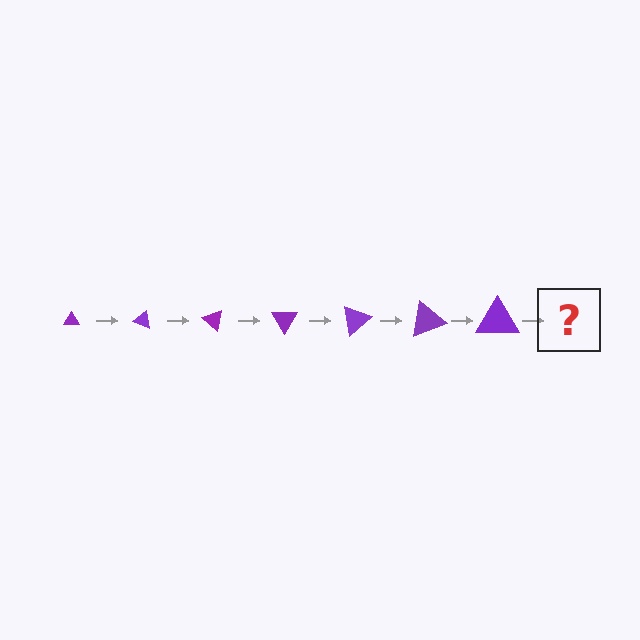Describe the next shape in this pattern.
It should be a triangle, larger than the previous one and rotated 140 degrees from the start.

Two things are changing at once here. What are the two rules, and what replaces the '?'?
The two rules are that the triangle grows larger each step and it rotates 20 degrees each step. The '?' should be a triangle, larger than the previous one and rotated 140 degrees from the start.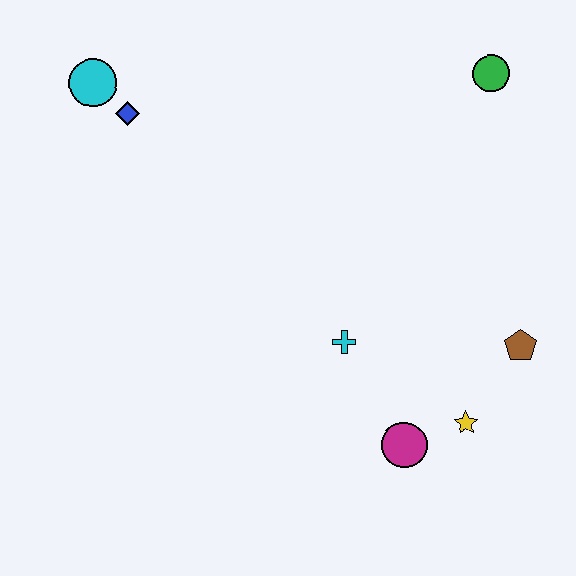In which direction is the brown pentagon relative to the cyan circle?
The brown pentagon is to the right of the cyan circle.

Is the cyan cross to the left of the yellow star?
Yes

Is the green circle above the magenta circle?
Yes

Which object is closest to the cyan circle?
The blue diamond is closest to the cyan circle.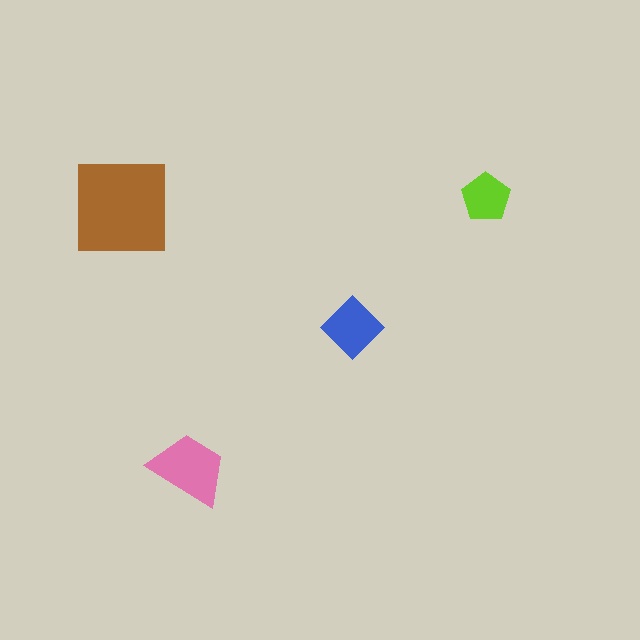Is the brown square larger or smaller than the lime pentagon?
Larger.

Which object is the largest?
The brown square.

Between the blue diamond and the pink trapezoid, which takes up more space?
The pink trapezoid.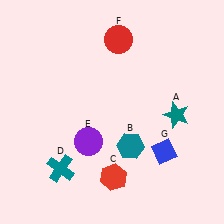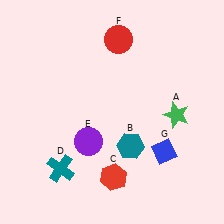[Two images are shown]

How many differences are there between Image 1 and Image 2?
There is 1 difference between the two images.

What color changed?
The star (A) changed from teal in Image 1 to green in Image 2.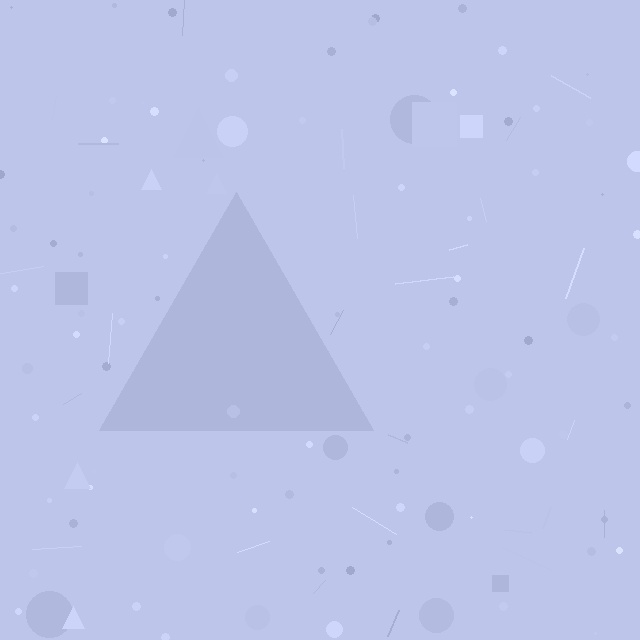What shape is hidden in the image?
A triangle is hidden in the image.